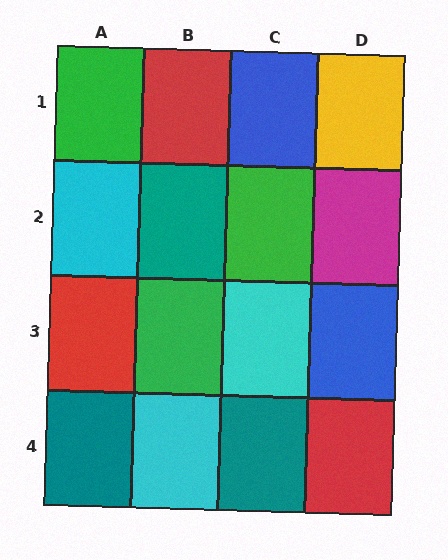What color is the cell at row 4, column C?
Teal.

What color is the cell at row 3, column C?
Cyan.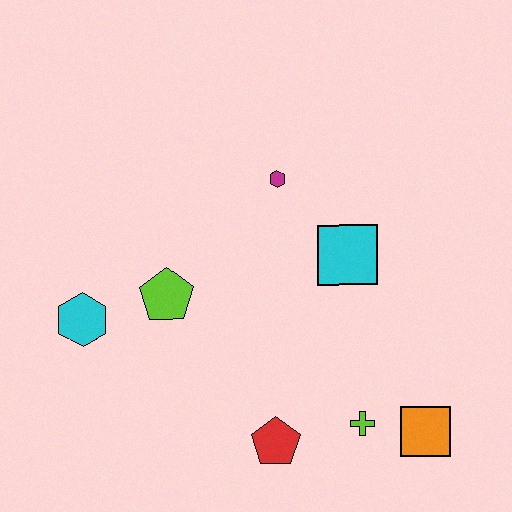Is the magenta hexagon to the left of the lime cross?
Yes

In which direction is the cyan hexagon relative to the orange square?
The cyan hexagon is to the left of the orange square.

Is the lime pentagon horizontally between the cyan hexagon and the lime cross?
Yes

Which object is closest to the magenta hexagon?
The cyan square is closest to the magenta hexagon.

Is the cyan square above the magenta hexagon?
No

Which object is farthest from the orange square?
The cyan hexagon is farthest from the orange square.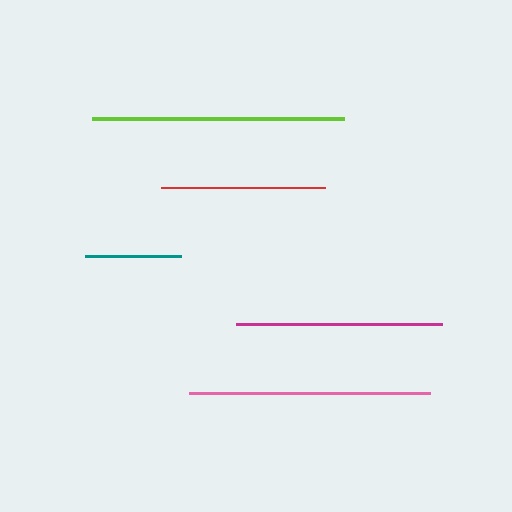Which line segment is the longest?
The lime line is the longest at approximately 252 pixels.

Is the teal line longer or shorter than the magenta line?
The magenta line is longer than the teal line.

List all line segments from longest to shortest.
From longest to shortest: lime, pink, magenta, red, teal.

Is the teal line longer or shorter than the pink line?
The pink line is longer than the teal line.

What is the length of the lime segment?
The lime segment is approximately 252 pixels long.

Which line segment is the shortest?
The teal line is the shortest at approximately 96 pixels.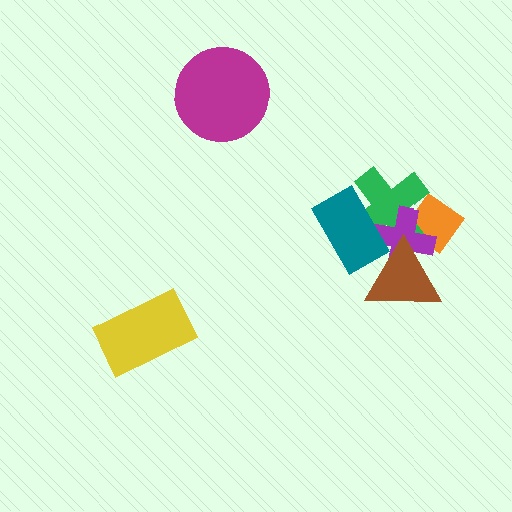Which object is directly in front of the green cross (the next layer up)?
The purple cross is directly in front of the green cross.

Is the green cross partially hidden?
Yes, it is partially covered by another shape.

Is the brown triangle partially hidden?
No, no other shape covers it.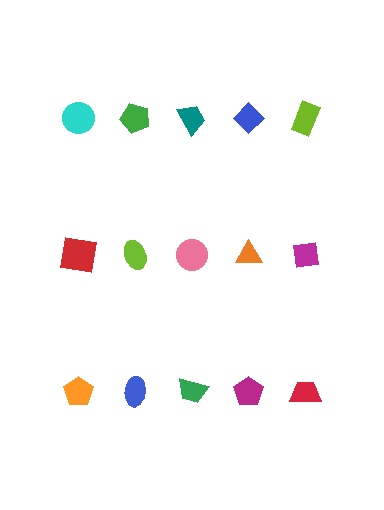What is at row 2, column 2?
A lime ellipse.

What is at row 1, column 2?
A green pentagon.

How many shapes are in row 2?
5 shapes.